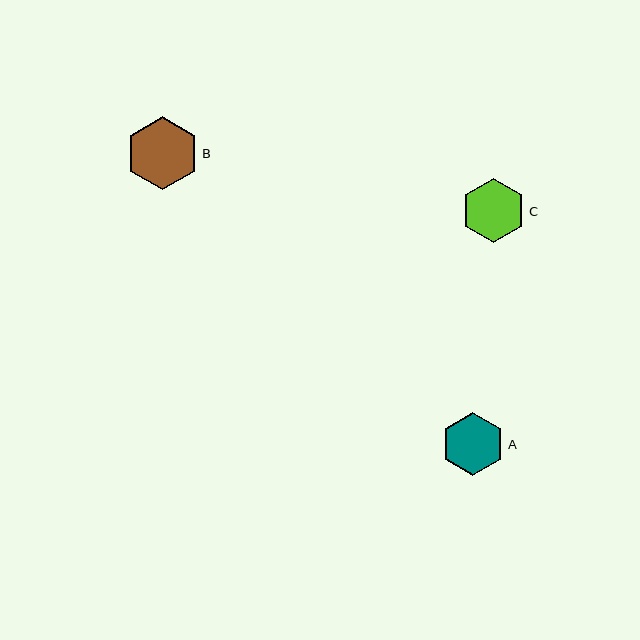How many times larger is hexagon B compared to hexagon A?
Hexagon B is approximately 1.1 times the size of hexagon A.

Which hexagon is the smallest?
Hexagon A is the smallest with a size of approximately 64 pixels.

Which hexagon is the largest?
Hexagon B is the largest with a size of approximately 73 pixels.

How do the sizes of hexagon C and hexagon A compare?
Hexagon C and hexagon A are approximately the same size.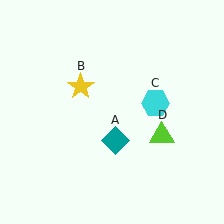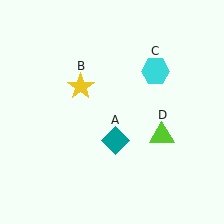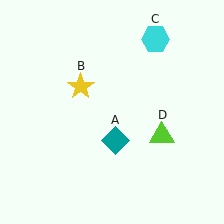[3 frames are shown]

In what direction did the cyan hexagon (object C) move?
The cyan hexagon (object C) moved up.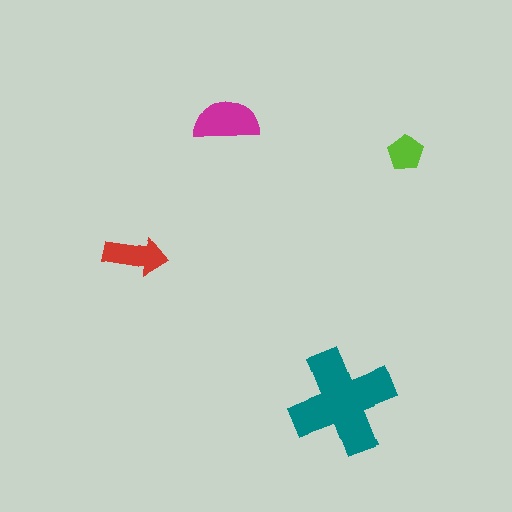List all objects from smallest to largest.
The lime pentagon, the red arrow, the magenta semicircle, the teal cross.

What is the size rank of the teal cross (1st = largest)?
1st.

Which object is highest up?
The magenta semicircle is topmost.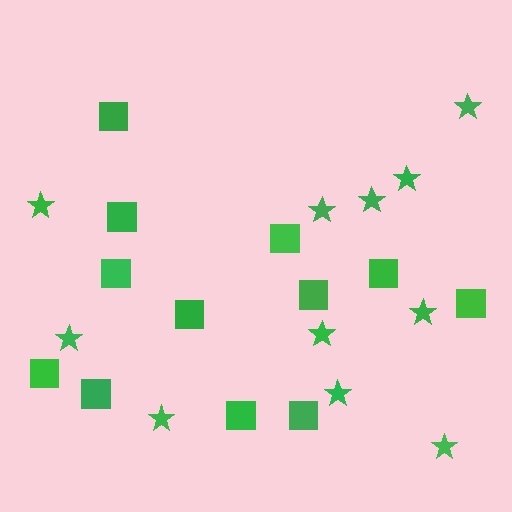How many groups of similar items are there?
There are 2 groups: one group of stars (11) and one group of squares (12).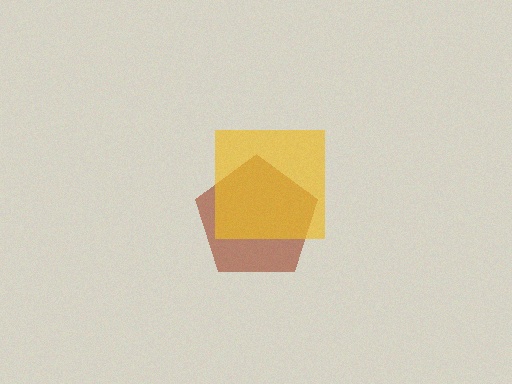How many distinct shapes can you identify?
There are 2 distinct shapes: a brown pentagon, a yellow square.